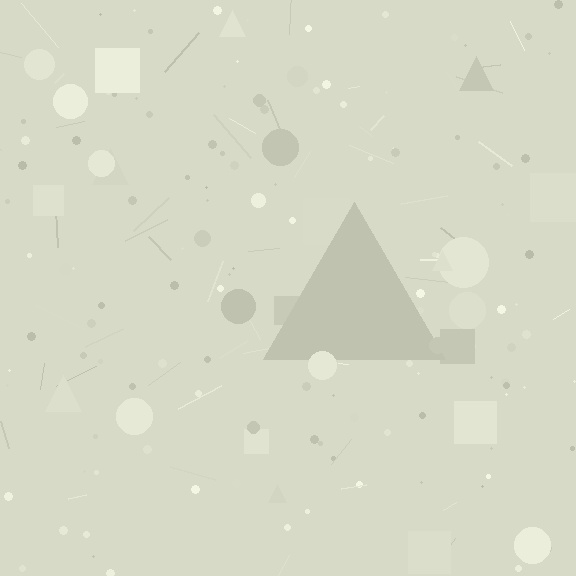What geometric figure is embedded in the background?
A triangle is embedded in the background.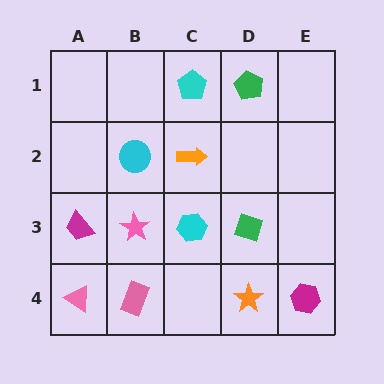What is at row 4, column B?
A pink rectangle.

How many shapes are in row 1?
2 shapes.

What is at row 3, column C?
A cyan hexagon.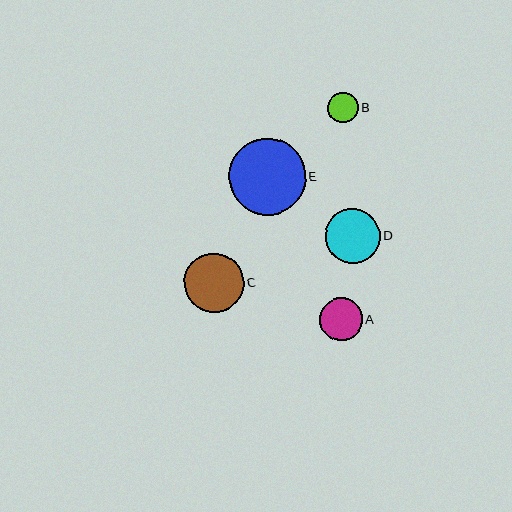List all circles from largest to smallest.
From largest to smallest: E, C, D, A, B.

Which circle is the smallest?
Circle B is the smallest with a size of approximately 30 pixels.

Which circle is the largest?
Circle E is the largest with a size of approximately 76 pixels.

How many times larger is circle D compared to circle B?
Circle D is approximately 1.8 times the size of circle B.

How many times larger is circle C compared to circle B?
Circle C is approximately 2.0 times the size of circle B.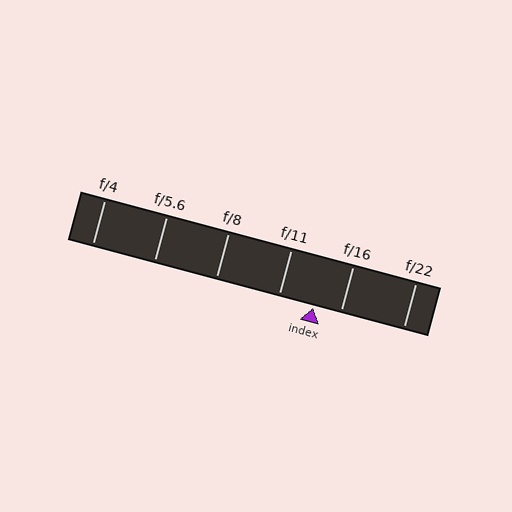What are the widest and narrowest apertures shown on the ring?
The widest aperture shown is f/4 and the narrowest is f/22.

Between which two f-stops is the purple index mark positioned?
The index mark is between f/11 and f/16.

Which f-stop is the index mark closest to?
The index mark is closest to f/16.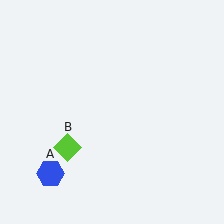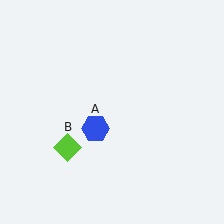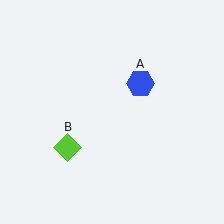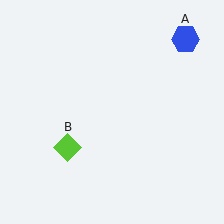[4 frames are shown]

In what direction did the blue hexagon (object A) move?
The blue hexagon (object A) moved up and to the right.